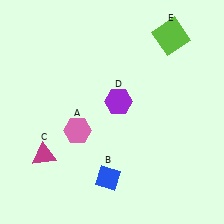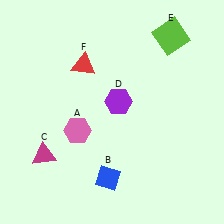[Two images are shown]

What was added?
A red triangle (F) was added in Image 2.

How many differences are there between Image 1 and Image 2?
There is 1 difference between the two images.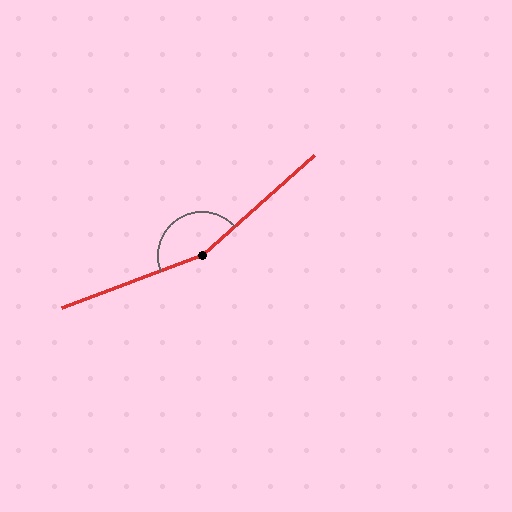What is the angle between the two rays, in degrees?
Approximately 159 degrees.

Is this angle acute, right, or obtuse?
It is obtuse.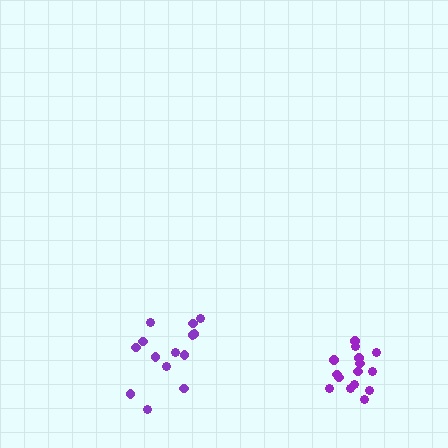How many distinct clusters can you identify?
There are 2 distinct clusters.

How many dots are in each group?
Group 1: 15 dots, Group 2: 14 dots (29 total).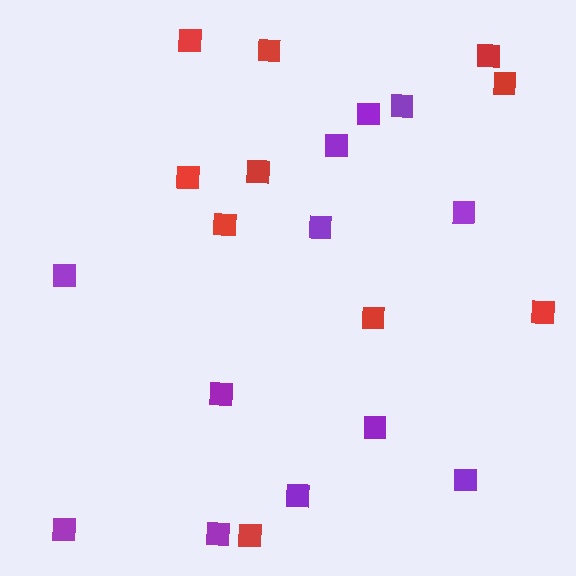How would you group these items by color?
There are 2 groups: one group of red squares (10) and one group of purple squares (12).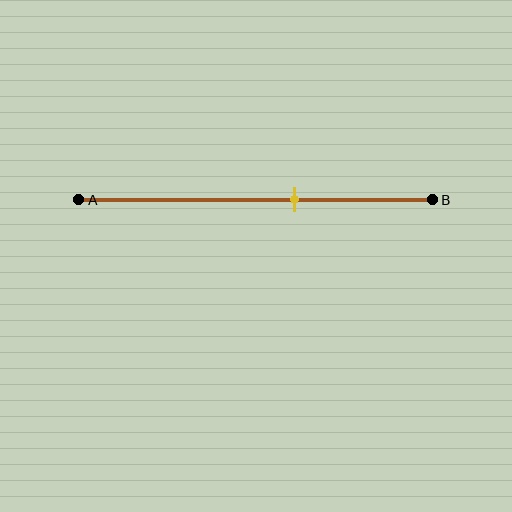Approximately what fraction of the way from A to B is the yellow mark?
The yellow mark is approximately 60% of the way from A to B.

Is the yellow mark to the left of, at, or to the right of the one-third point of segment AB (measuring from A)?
The yellow mark is to the right of the one-third point of segment AB.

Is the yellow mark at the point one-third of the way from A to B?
No, the mark is at about 60% from A, not at the 33% one-third point.